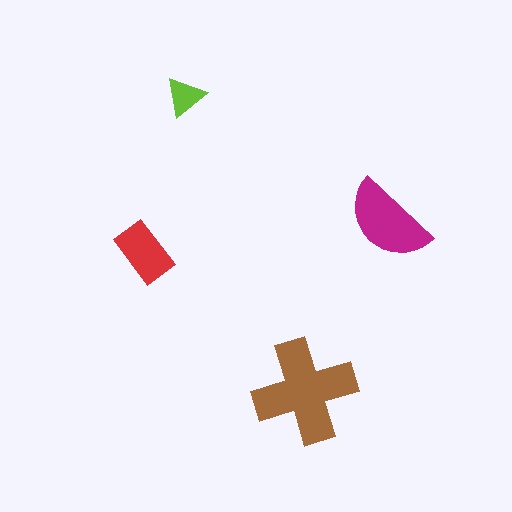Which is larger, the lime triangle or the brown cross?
The brown cross.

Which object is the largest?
The brown cross.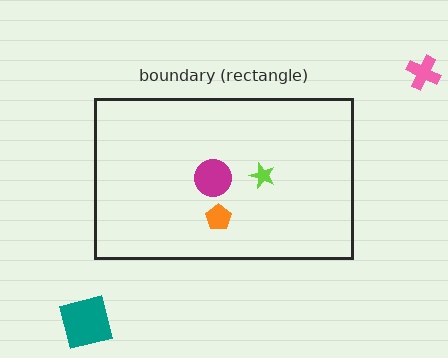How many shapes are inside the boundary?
3 inside, 2 outside.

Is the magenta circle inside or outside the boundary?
Inside.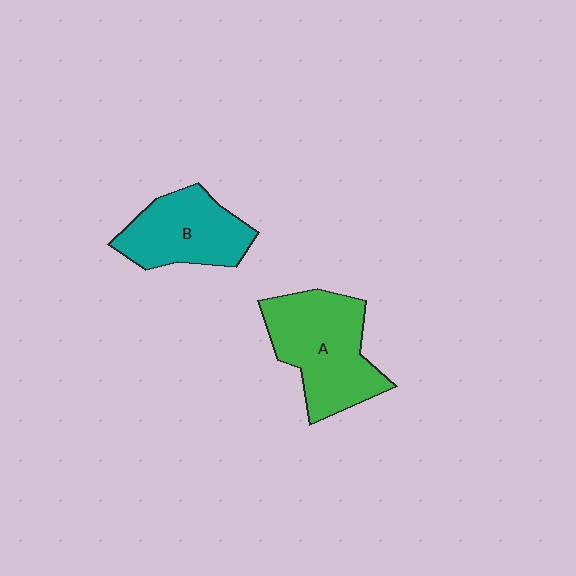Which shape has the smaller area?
Shape B (teal).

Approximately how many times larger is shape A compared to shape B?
Approximately 1.3 times.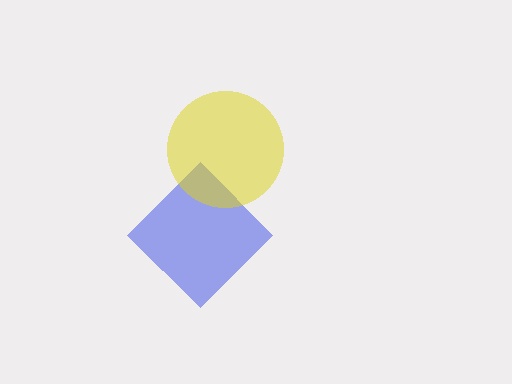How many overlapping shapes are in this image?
There are 2 overlapping shapes in the image.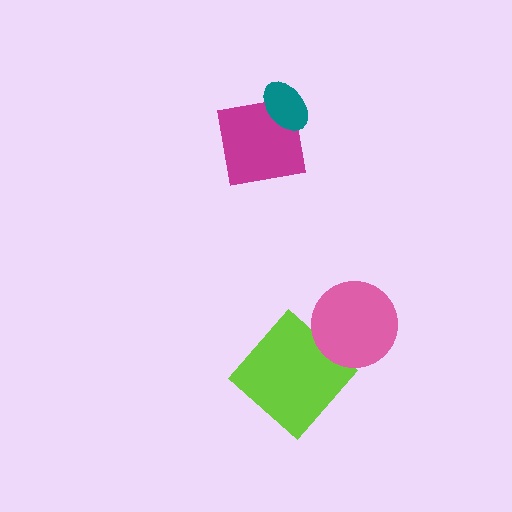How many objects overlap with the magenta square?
1 object overlaps with the magenta square.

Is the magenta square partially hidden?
Yes, it is partially covered by another shape.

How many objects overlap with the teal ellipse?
1 object overlaps with the teal ellipse.